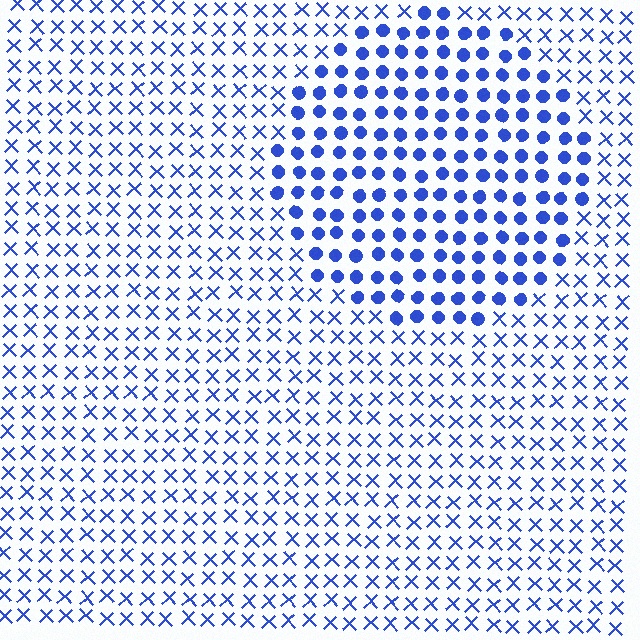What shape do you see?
I see a circle.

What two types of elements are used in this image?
The image uses circles inside the circle region and X marks outside it.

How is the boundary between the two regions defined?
The boundary is defined by a change in element shape: circles inside vs. X marks outside. All elements share the same color and spacing.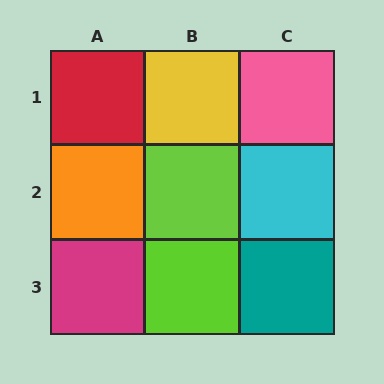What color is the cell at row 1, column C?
Pink.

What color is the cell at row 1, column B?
Yellow.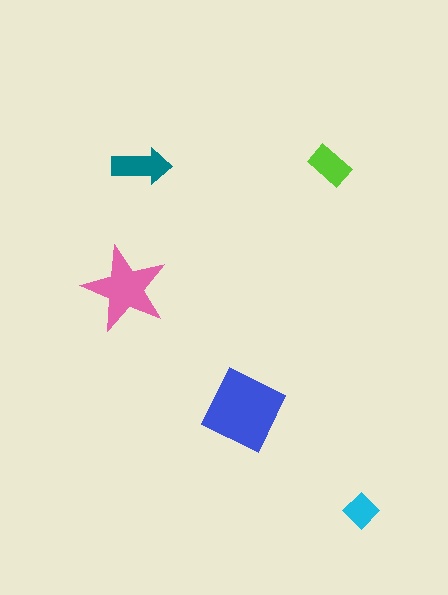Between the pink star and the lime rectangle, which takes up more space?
The pink star.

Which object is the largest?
The blue square.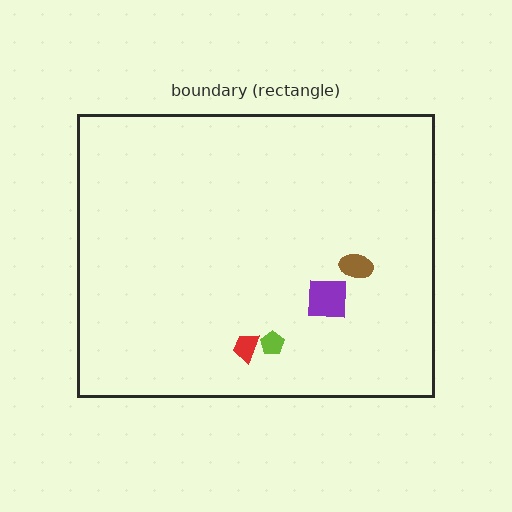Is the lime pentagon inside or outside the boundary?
Inside.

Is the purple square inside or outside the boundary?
Inside.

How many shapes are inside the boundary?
4 inside, 0 outside.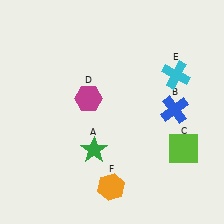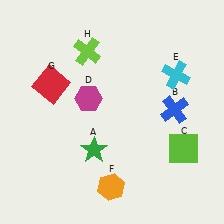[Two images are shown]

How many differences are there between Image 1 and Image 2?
There are 2 differences between the two images.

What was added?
A red square (G), a lime cross (H) were added in Image 2.